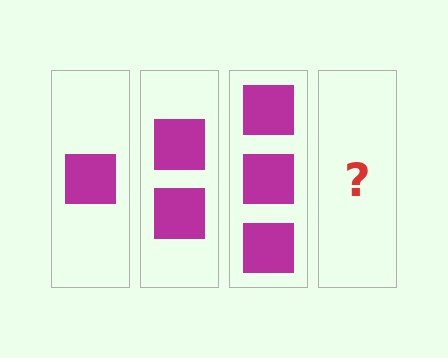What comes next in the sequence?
The next element should be 4 squares.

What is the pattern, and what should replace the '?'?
The pattern is that each step adds one more square. The '?' should be 4 squares.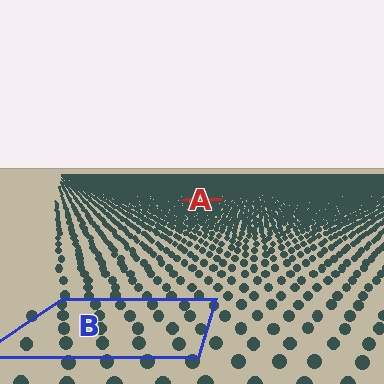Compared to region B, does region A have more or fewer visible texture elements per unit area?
Region A has more texture elements per unit area — they are packed more densely because it is farther away.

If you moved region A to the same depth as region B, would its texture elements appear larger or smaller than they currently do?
They would appear larger. At a closer depth, the same texture elements are projected at a bigger on-screen size.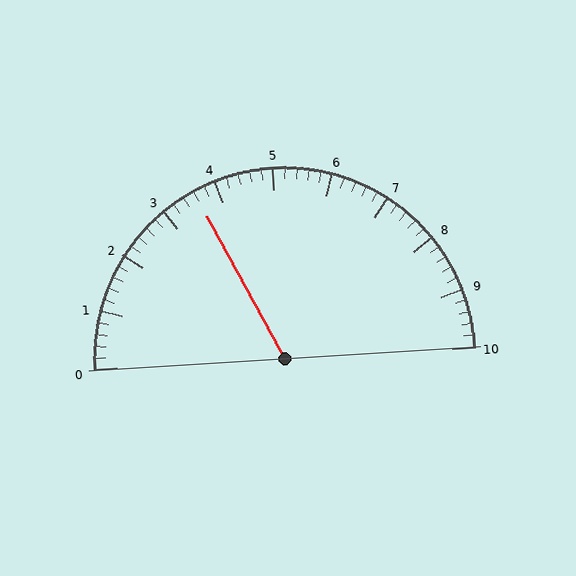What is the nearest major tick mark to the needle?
The nearest major tick mark is 4.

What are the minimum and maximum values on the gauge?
The gauge ranges from 0 to 10.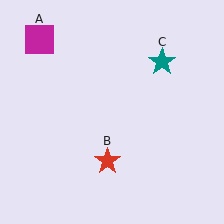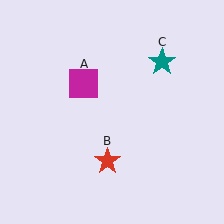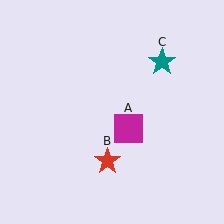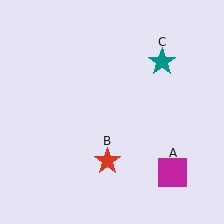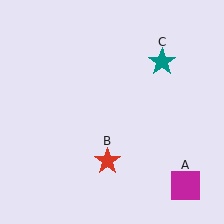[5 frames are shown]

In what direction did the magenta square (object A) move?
The magenta square (object A) moved down and to the right.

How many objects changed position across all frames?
1 object changed position: magenta square (object A).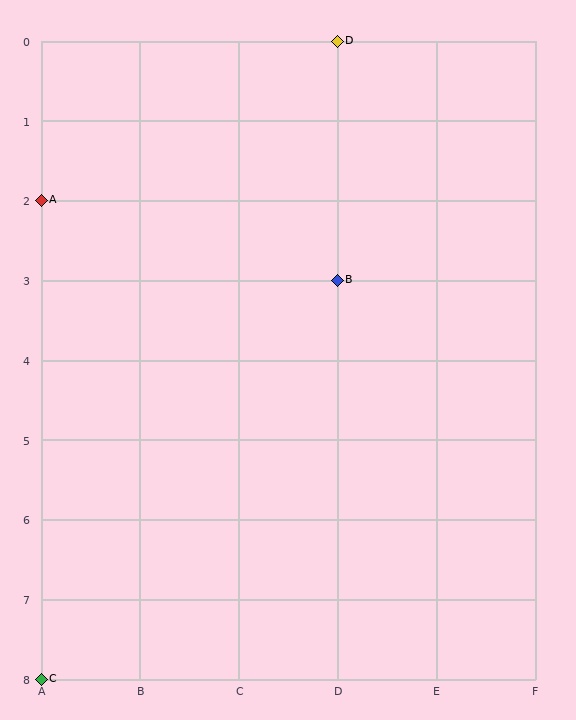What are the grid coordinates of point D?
Point D is at grid coordinates (D, 0).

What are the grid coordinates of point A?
Point A is at grid coordinates (A, 2).